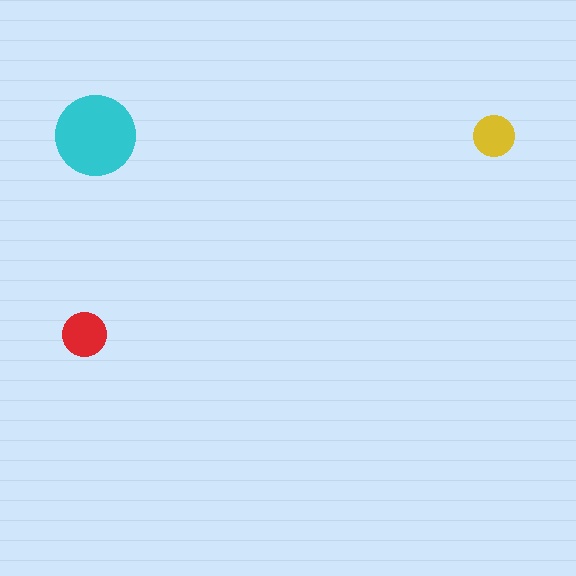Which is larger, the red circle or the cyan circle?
The cyan one.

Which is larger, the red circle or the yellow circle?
The red one.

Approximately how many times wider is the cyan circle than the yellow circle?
About 2 times wider.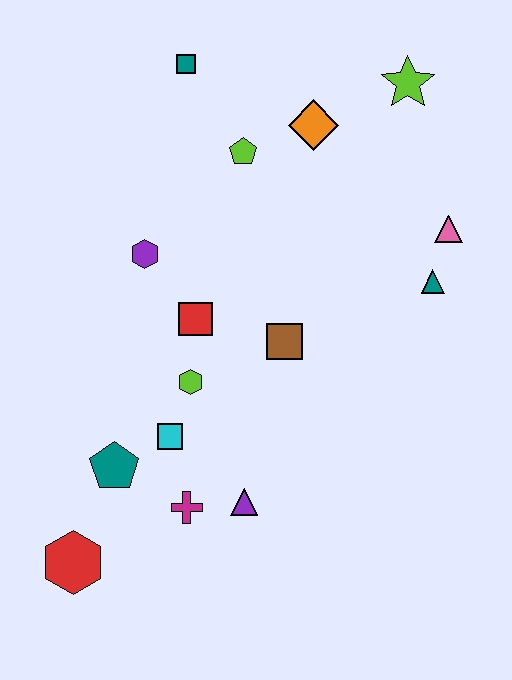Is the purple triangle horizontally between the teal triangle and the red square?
Yes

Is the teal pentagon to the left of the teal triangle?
Yes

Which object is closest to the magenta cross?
The purple triangle is closest to the magenta cross.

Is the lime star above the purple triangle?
Yes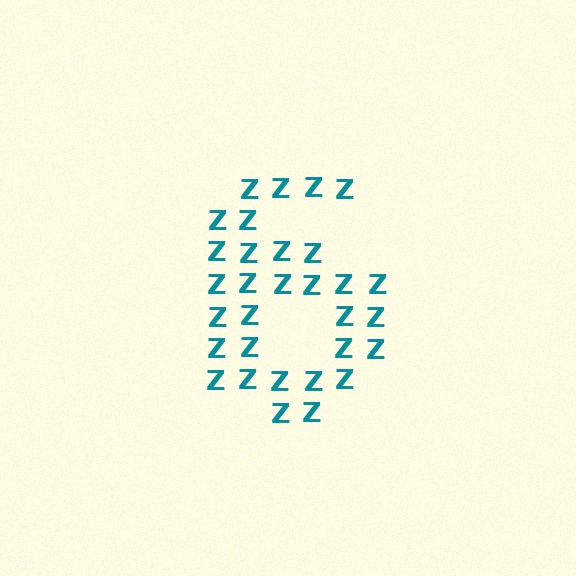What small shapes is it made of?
It is made of small letter Z's.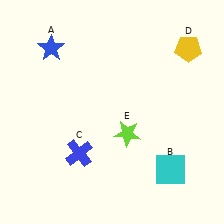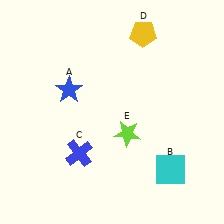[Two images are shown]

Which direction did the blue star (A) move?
The blue star (A) moved down.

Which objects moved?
The objects that moved are: the blue star (A), the yellow pentagon (D).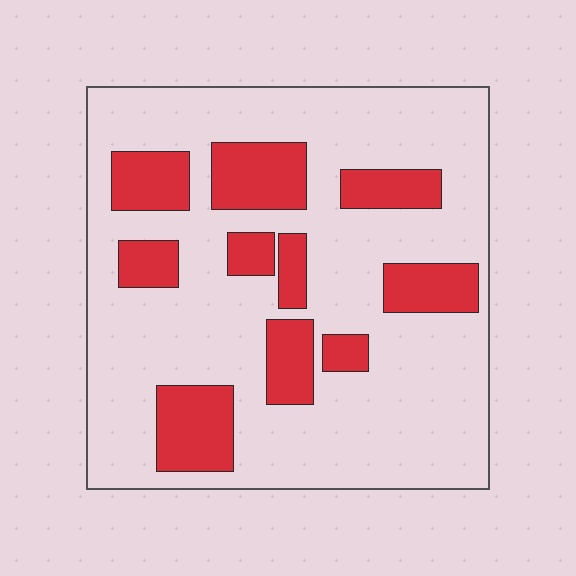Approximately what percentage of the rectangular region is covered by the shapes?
Approximately 25%.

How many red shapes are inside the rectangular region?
10.